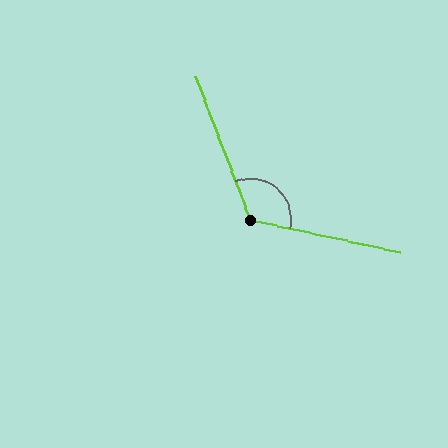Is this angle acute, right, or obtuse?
It is obtuse.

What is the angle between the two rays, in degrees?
Approximately 123 degrees.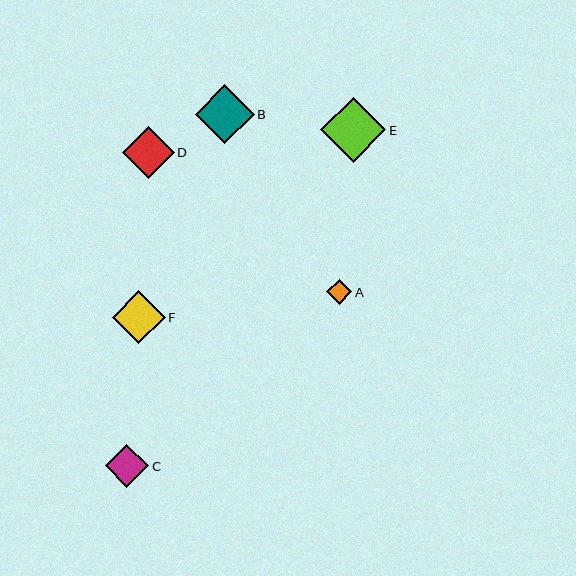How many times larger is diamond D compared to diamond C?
Diamond D is approximately 1.2 times the size of diamond C.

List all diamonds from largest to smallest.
From largest to smallest: E, B, F, D, C, A.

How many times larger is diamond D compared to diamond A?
Diamond D is approximately 2.1 times the size of diamond A.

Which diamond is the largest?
Diamond E is the largest with a size of approximately 65 pixels.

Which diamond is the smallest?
Diamond A is the smallest with a size of approximately 25 pixels.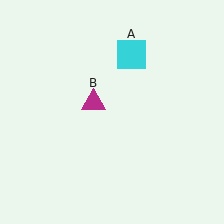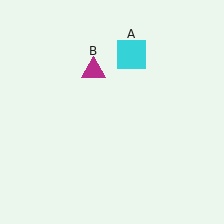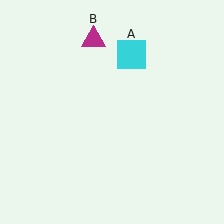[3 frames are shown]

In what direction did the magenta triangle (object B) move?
The magenta triangle (object B) moved up.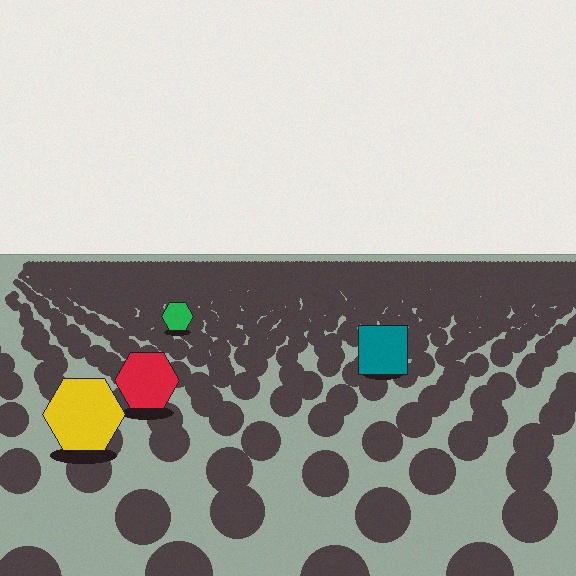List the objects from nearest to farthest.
From nearest to farthest: the yellow hexagon, the red hexagon, the teal square, the green hexagon.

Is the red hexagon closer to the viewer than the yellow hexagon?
No. The yellow hexagon is closer — you can tell from the texture gradient: the ground texture is coarser near it.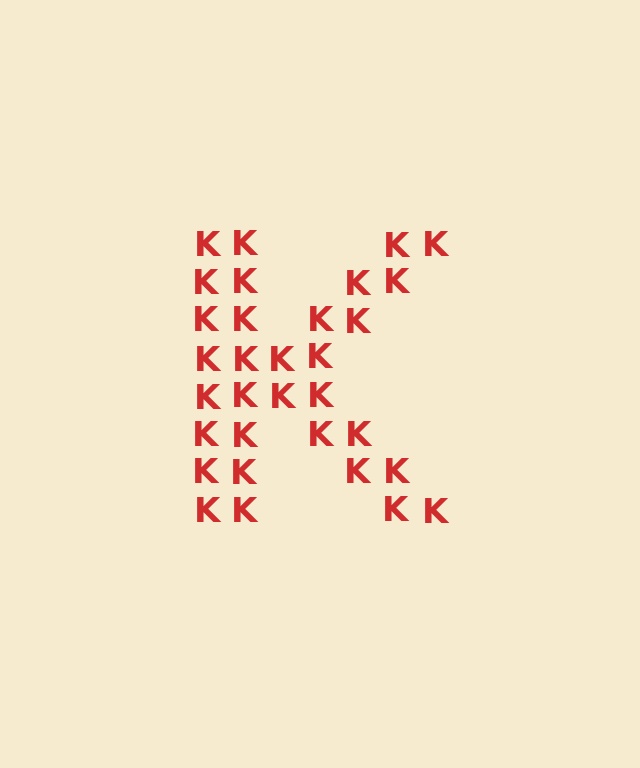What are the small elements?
The small elements are letter K's.